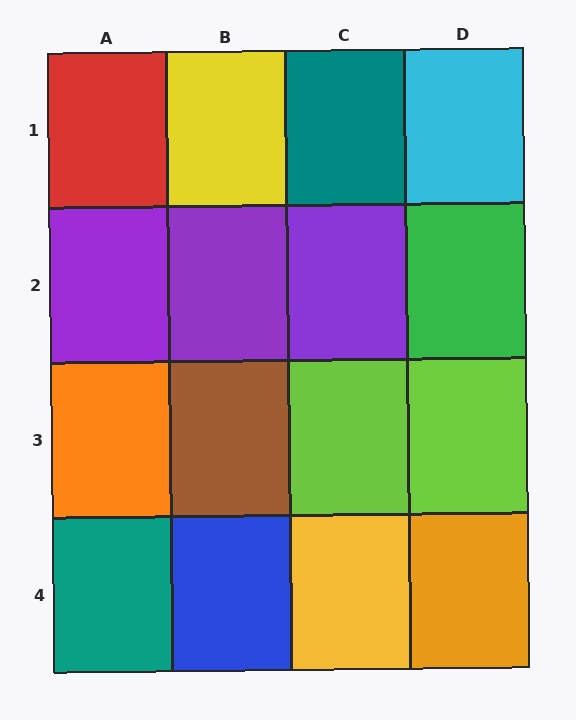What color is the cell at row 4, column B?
Blue.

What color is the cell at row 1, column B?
Yellow.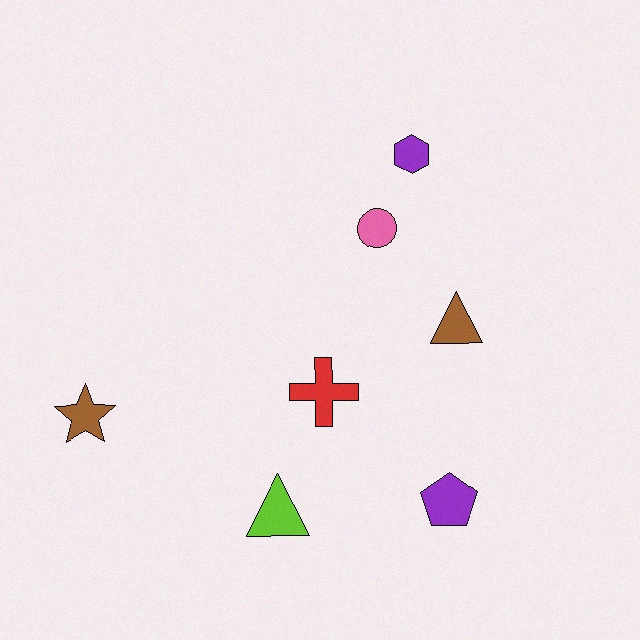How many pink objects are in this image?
There is 1 pink object.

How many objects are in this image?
There are 7 objects.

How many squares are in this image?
There are no squares.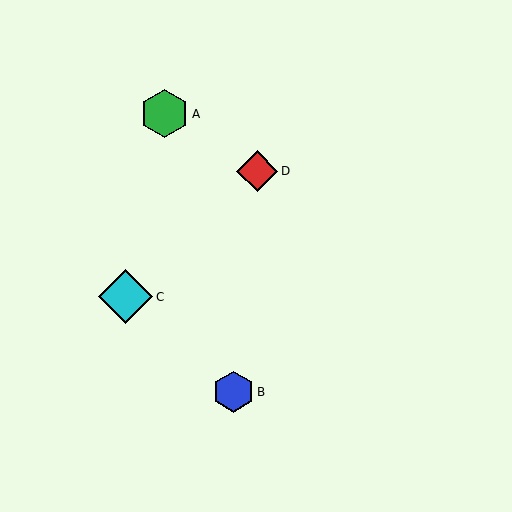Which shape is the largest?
The cyan diamond (labeled C) is the largest.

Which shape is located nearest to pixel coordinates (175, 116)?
The green hexagon (labeled A) at (165, 114) is nearest to that location.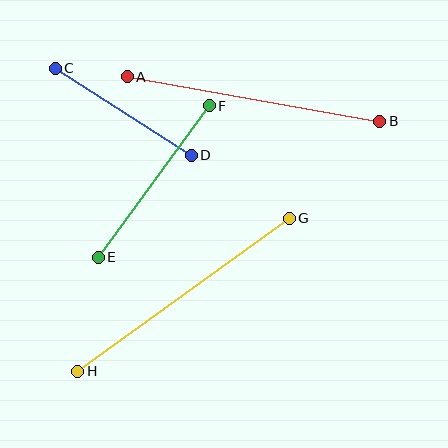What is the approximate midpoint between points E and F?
The midpoint is at approximately (154, 182) pixels.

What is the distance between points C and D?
The distance is approximately 161 pixels.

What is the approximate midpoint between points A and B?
The midpoint is at approximately (253, 99) pixels.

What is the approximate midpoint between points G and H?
The midpoint is at approximately (183, 295) pixels.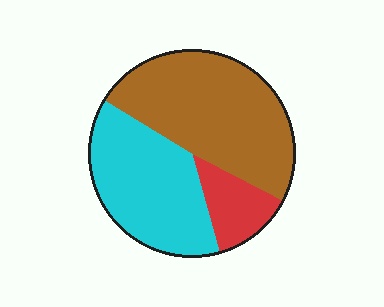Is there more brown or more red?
Brown.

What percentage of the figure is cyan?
Cyan takes up between a third and a half of the figure.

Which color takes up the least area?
Red, at roughly 15%.